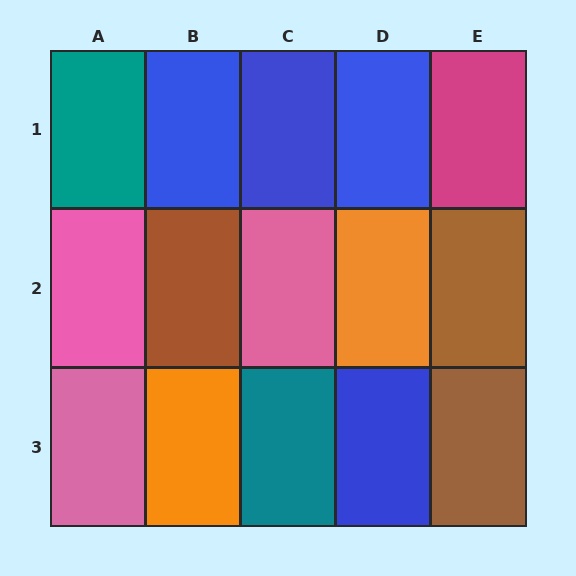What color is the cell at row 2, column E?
Brown.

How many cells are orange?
2 cells are orange.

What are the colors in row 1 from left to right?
Teal, blue, blue, blue, magenta.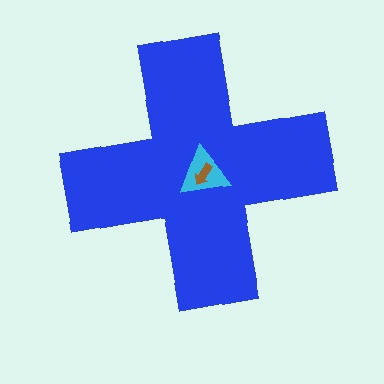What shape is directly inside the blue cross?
The cyan triangle.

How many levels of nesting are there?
3.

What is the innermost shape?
The brown arrow.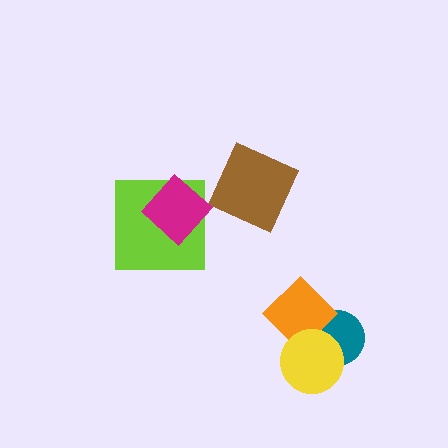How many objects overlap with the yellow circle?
2 objects overlap with the yellow circle.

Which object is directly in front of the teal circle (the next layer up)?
The orange diamond is directly in front of the teal circle.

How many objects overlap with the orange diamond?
2 objects overlap with the orange diamond.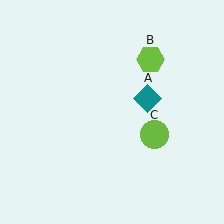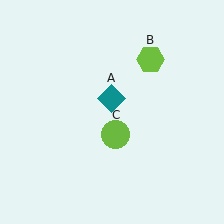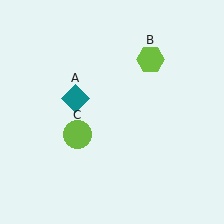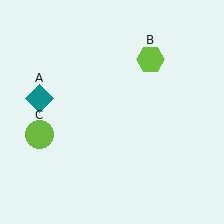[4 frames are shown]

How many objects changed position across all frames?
2 objects changed position: teal diamond (object A), lime circle (object C).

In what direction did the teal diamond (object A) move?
The teal diamond (object A) moved left.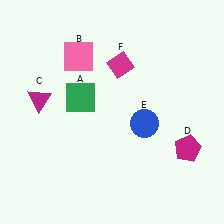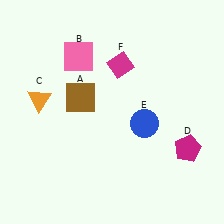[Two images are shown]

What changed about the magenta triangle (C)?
In Image 1, C is magenta. In Image 2, it changed to orange.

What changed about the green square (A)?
In Image 1, A is green. In Image 2, it changed to brown.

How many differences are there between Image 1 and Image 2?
There are 2 differences between the two images.